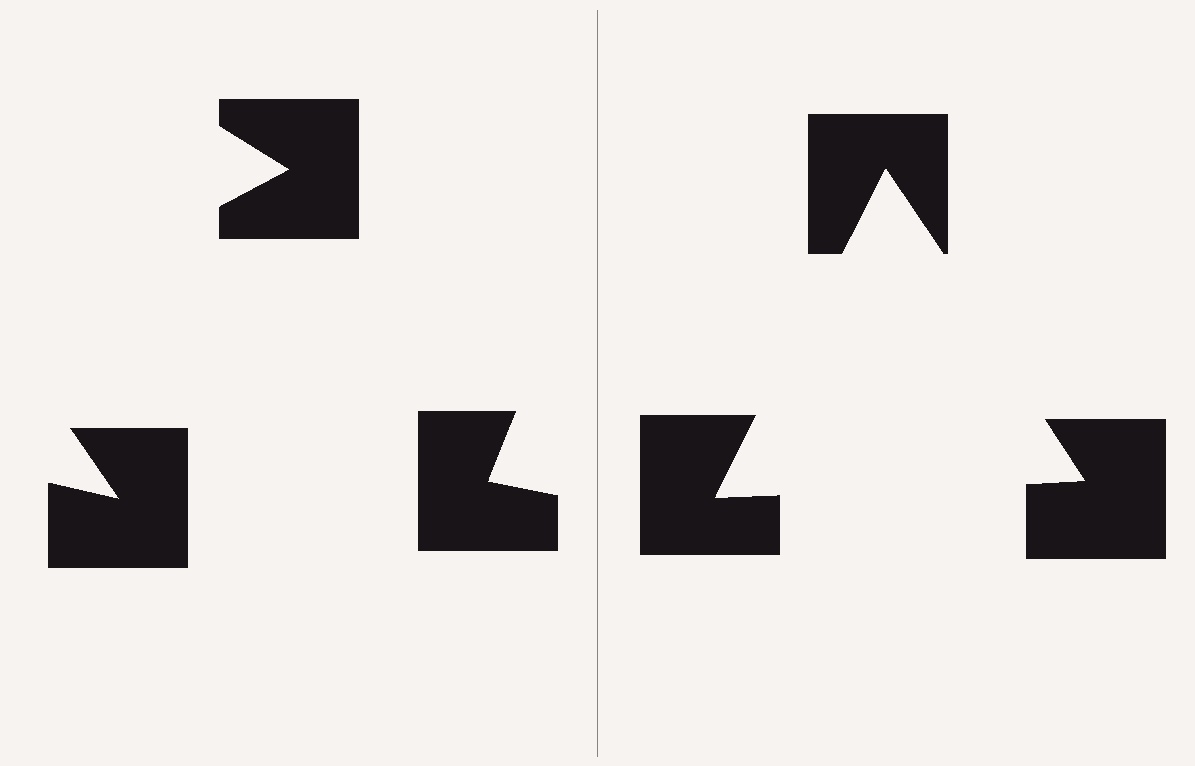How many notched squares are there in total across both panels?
6 — 3 on each side.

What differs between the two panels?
The notched squares are positioned identically on both sides; only the wedge orientations differ. On the right they align to a triangle; on the left they are misaligned.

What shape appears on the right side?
An illusory triangle.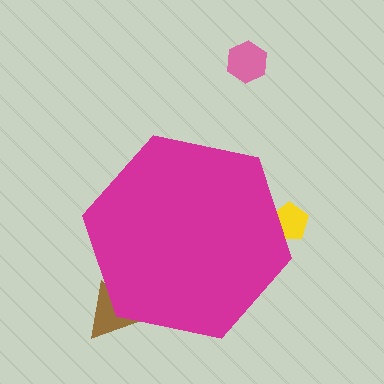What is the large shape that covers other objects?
A magenta hexagon.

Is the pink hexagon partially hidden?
No, the pink hexagon is fully visible.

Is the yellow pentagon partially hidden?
Yes, the yellow pentagon is partially hidden behind the magenta hexagon.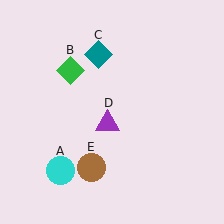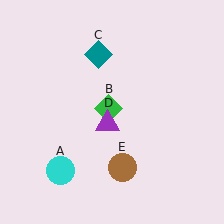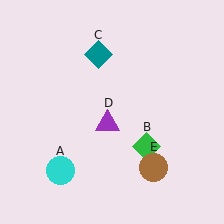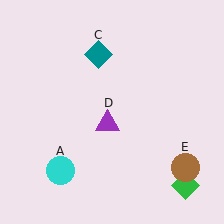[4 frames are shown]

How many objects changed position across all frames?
2 objects changed position: green diamond (object B), brown circle (object E).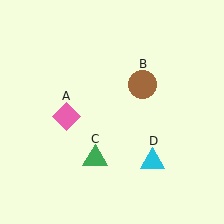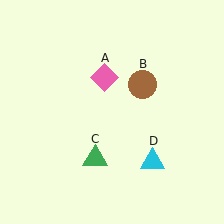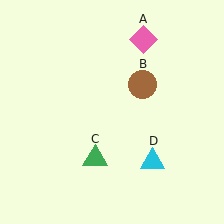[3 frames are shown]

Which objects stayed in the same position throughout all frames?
Brown circle (object B) and green triangle (object C) and cyan triangle (object D) remained stationary.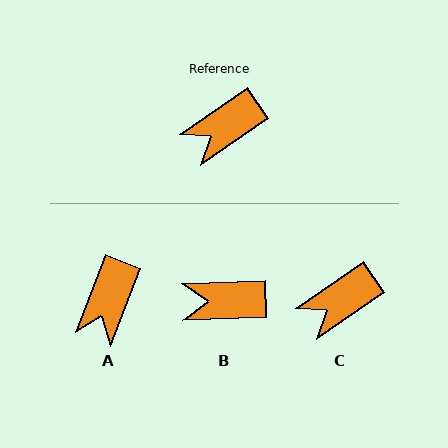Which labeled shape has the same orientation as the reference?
C.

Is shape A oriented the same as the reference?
No, it is off by about 34 degrees.